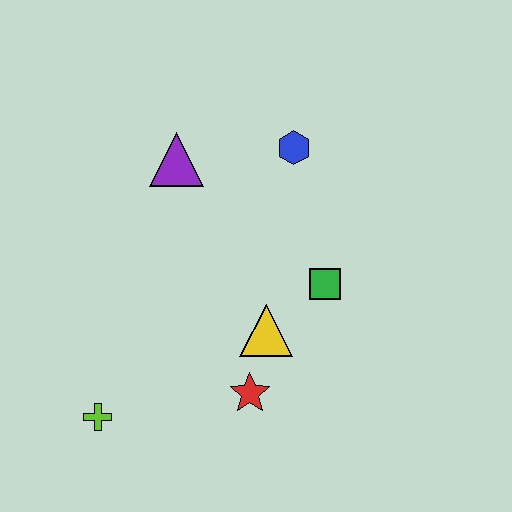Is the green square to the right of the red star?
Yes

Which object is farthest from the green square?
The lime cross is farthest from the green square.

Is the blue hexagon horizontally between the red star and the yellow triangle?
No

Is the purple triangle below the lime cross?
No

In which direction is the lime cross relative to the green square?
The lime cross is to the left of the green square.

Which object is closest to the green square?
The yellow triangle is closest to the green square.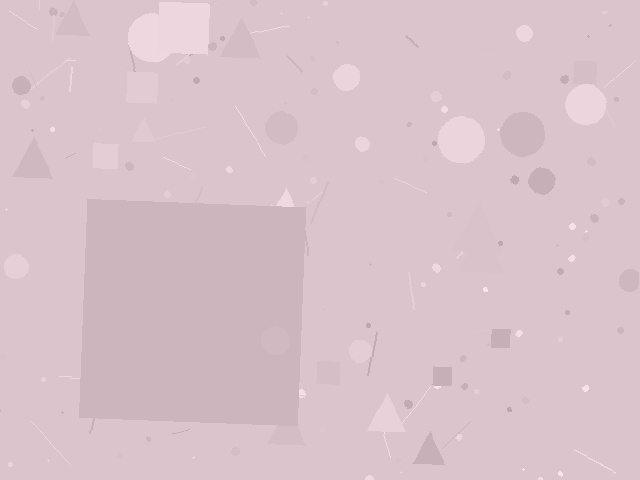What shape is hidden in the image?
A square is hidden in the image.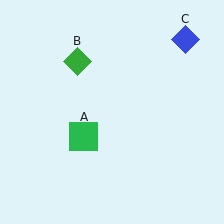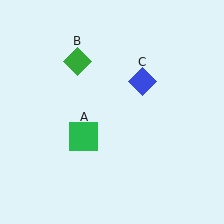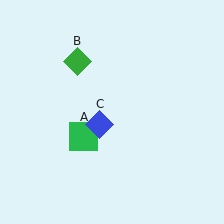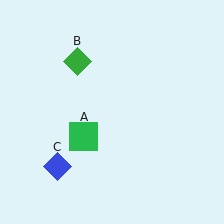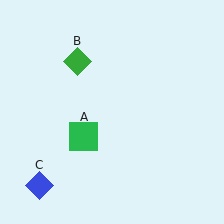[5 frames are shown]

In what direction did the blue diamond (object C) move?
The blue diamond (object C) moved down and to the left.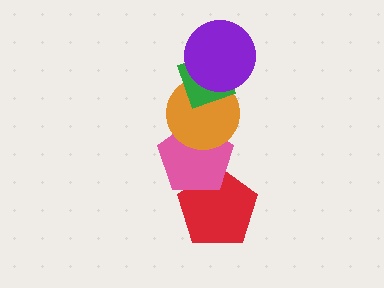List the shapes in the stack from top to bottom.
From top to bottom: the purple circle, the green diamond, the orange circle, the pink pentagon, the red pentagon.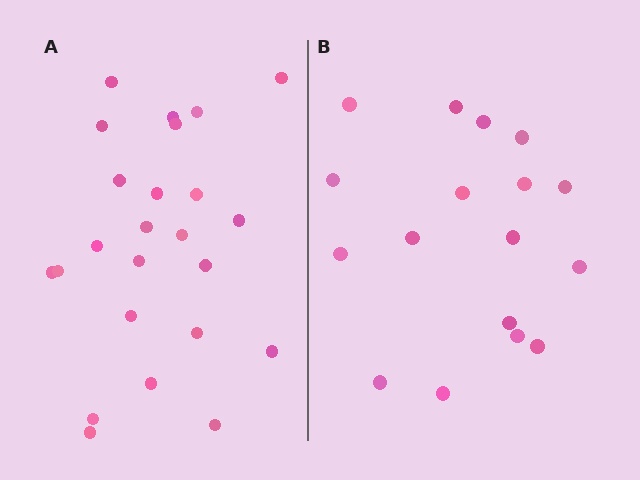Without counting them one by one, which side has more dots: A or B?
Region A (the left region) has more dots.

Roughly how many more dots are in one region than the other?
Region A has roughly 8 or so more dots than region B.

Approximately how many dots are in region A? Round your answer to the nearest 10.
About 20 dots. (The exact count is 24, which rounds to 20.)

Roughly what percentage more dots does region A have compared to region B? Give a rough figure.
About 40% more.